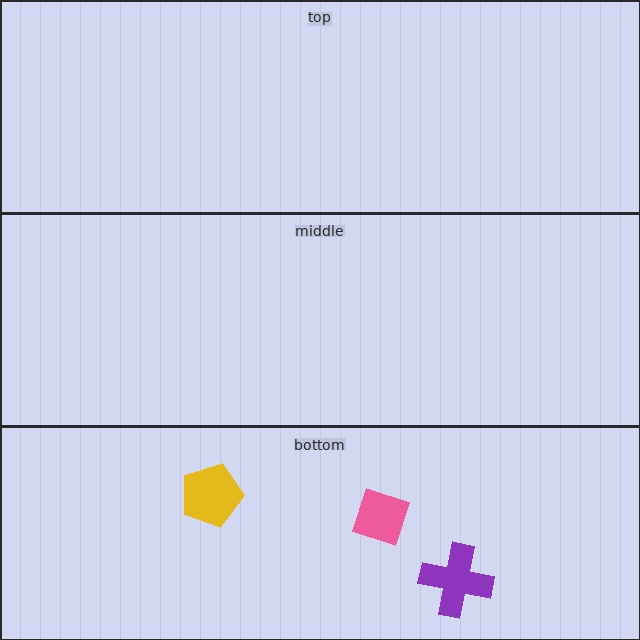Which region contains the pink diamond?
The bottom region.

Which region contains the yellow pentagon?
The bottom region.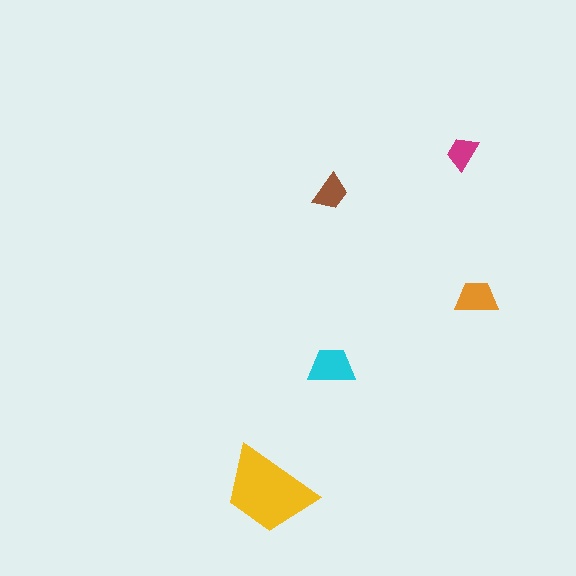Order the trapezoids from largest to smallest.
the yellow one, the cyan one, the orange one, the brown one, the magenta one.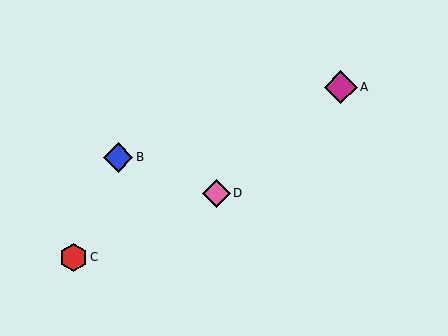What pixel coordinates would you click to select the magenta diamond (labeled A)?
Click at (341, 87) to select the magenta diamond A.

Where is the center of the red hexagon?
The center of the red hexagon is at (74, 257).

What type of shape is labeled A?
Shape A is a magenta diamond.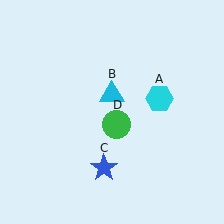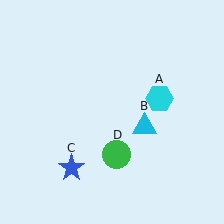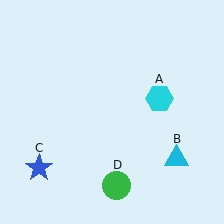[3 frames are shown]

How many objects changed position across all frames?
3 objects changed position: cyan triangle (object B), blue star (object C), green circle (object D).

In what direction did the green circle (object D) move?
The green circle (object D) moved down.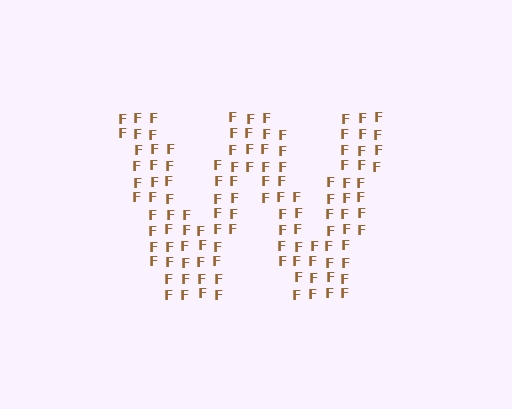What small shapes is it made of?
It is made of small letter F's.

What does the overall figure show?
The overall figure shows the letter W.